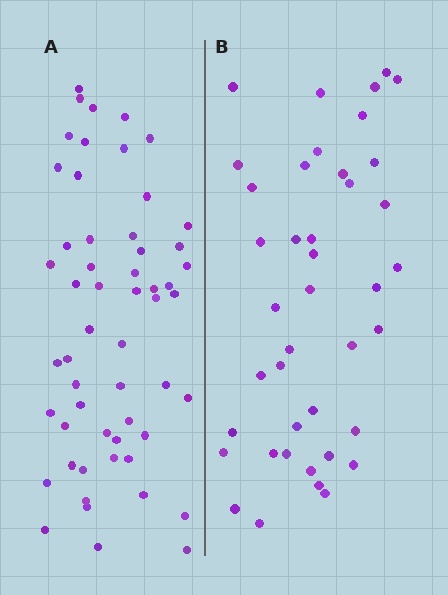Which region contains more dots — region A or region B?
Region A (the left region) has more dots.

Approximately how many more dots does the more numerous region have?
Region A has approximately 15 more dots than region B.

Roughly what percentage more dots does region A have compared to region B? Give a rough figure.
About 35% more.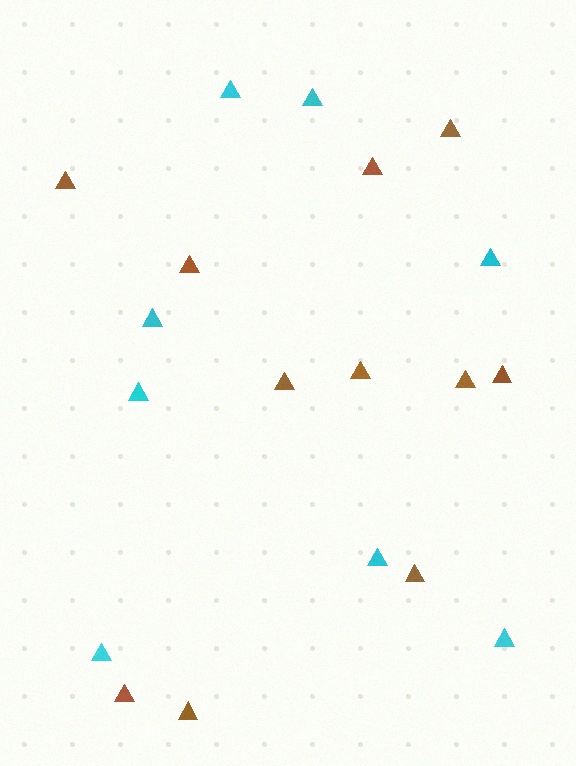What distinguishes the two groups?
There are 2 groups: one group of cyan triangles (8) and one group of brown triangles (11).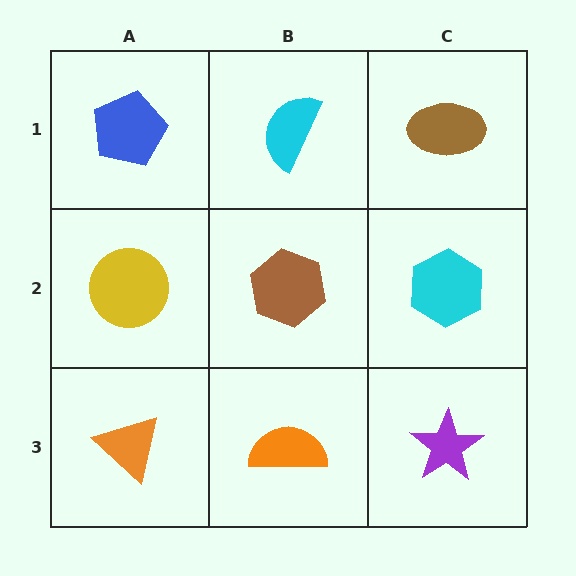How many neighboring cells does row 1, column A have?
2.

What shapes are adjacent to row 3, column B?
A brown hexagon (row 2, column B), an orange triangle (row 3, column A), a purple star (row 3, column C).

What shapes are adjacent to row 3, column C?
A cyan hexagon (row 2, column C), an orange semicircle (row 3, column B).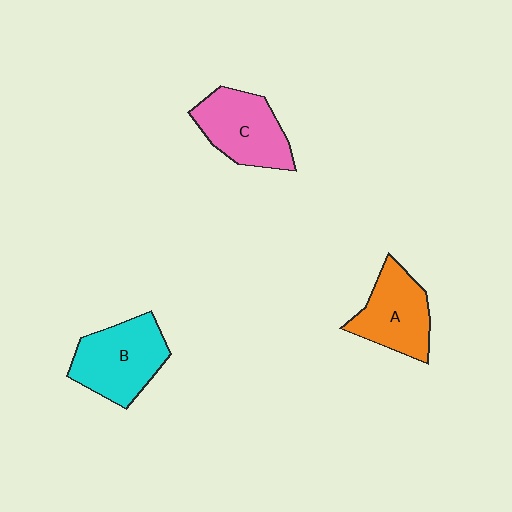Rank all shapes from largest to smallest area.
From largest to smallest: B (cyan), C (pink), A (orange).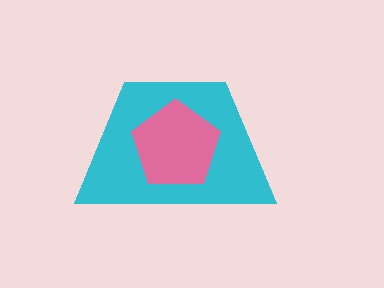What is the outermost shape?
The cyan trapezoid.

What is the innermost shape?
The pink pentagon.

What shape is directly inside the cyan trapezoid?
The pink pentagon.